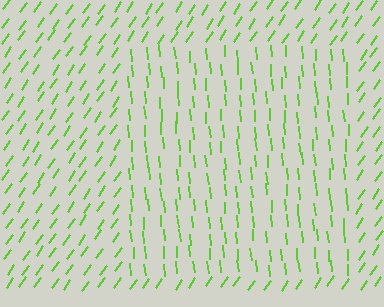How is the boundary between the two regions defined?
The boundary is defined purely by a change in line orientation (approximately 39 degrees difference). All lines are the same color and thickness.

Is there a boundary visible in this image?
Yes, there is a texture boundary formed by a change in line orientation.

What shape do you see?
I see a rectangle.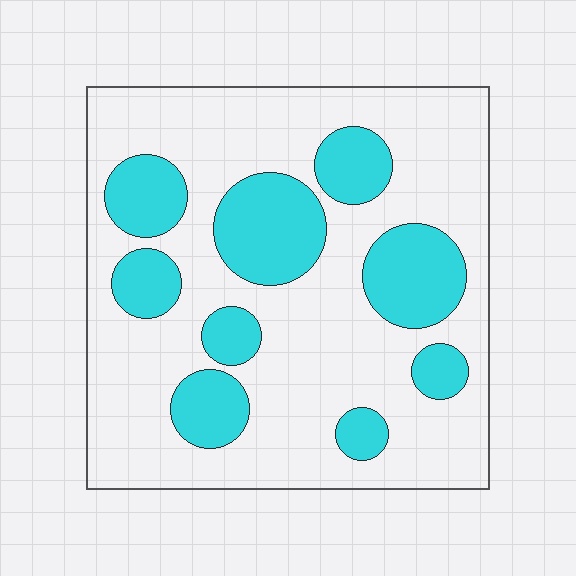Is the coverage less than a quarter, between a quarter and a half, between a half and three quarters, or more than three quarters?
Between a quarter and a half.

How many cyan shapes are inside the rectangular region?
9.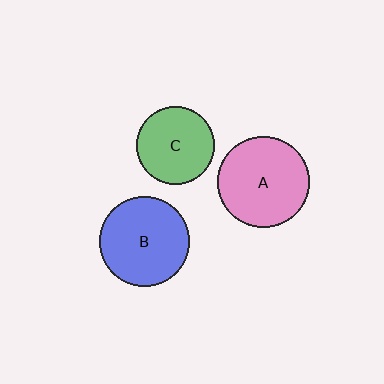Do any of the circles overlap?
No, none of the circles overlap.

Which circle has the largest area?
Circle A (pink).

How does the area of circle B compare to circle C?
Approximately 1.3 times.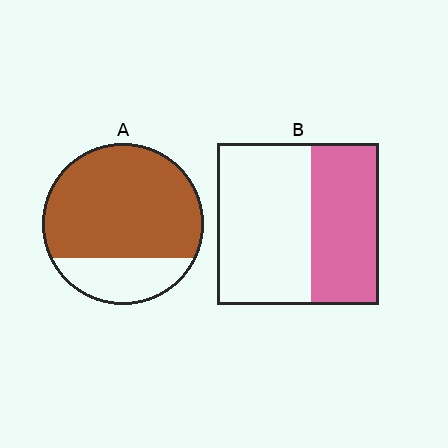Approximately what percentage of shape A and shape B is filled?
A is approximately 75% and B is approximately 40%.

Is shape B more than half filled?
No.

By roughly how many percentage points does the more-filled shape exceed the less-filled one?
By roughly 35 percentage points (A over B).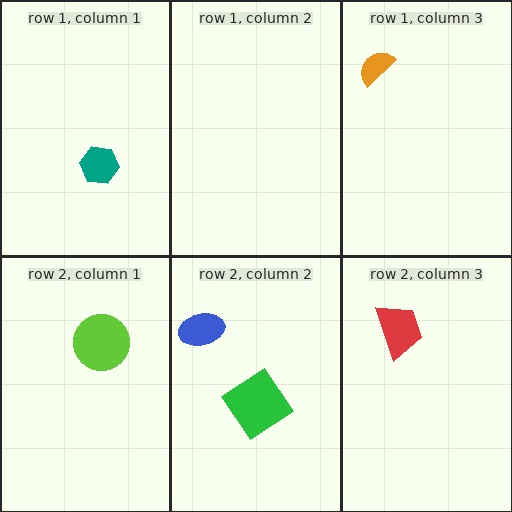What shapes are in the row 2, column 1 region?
The lime circle.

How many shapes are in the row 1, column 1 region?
1.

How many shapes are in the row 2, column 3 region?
1.